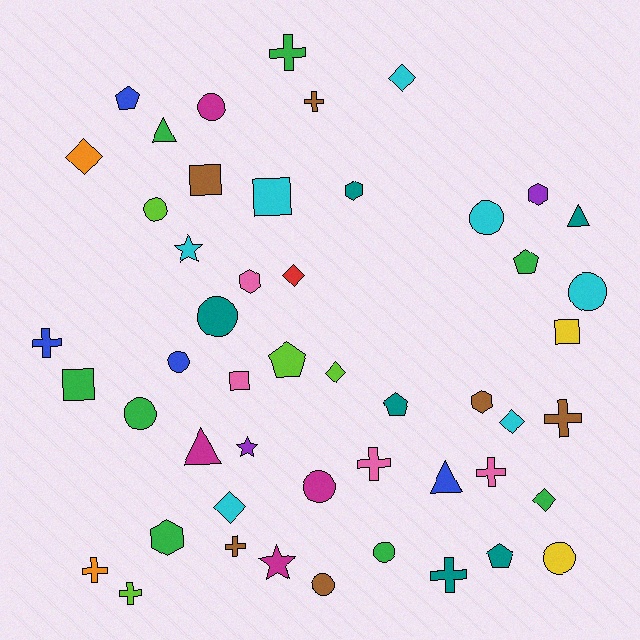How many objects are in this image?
There are 50 objects.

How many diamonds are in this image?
There are 7 diamonds.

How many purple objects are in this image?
There are 2 purple objects.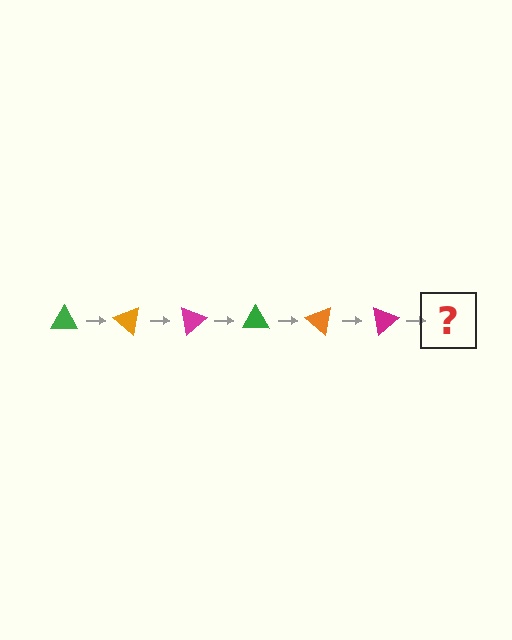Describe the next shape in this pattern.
It should be a green triangle, rotated 240 degrees from the start.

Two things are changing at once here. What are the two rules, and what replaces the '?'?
The two rules are that it rotates 40 degrees each step and the color cycles through green, orange, and magenta. The '?' should be a green triangle, rotated 240 degrees from the start.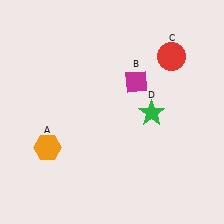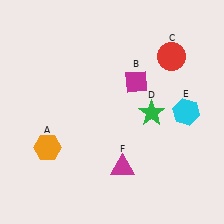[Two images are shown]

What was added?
A cyan hexagon (E), a magenta triangle (F) were added in Image 2.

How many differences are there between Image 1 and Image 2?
There are 2 differences between the two images.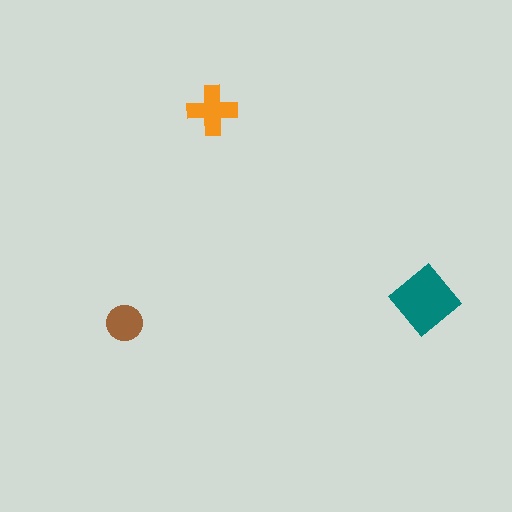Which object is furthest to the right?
The teal diamond is rightmost.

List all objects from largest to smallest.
The teal diamond, the orange cross, the brown circle.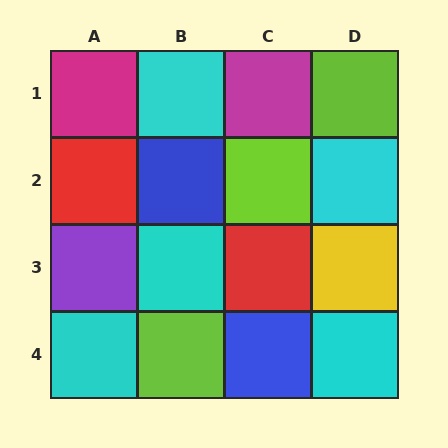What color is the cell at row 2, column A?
Red.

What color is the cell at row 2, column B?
Blue.